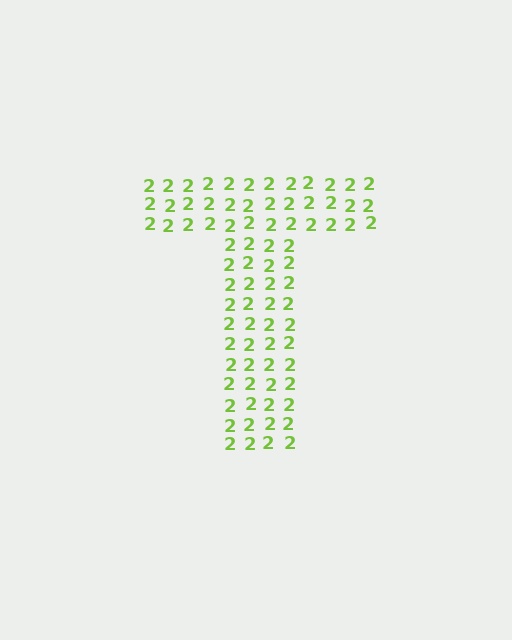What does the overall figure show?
The overall figure shows the letter T.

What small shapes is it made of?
It is made of small digit 2's.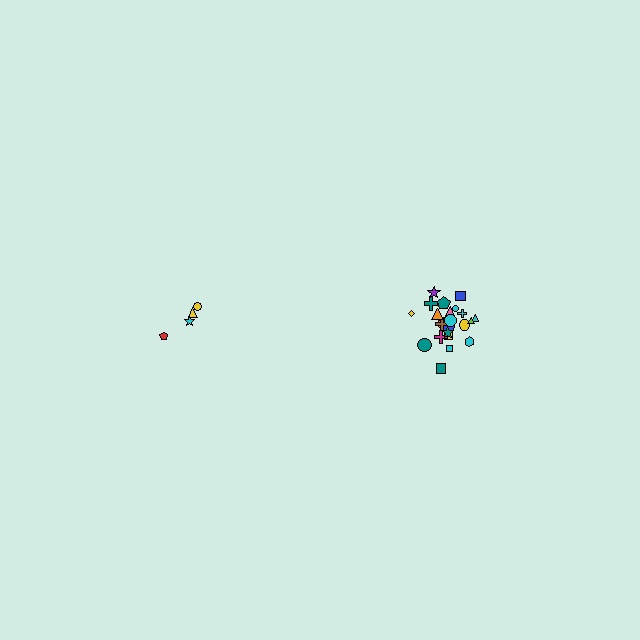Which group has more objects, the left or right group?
The right group.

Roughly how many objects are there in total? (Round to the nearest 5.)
Roughly 30 objects in total.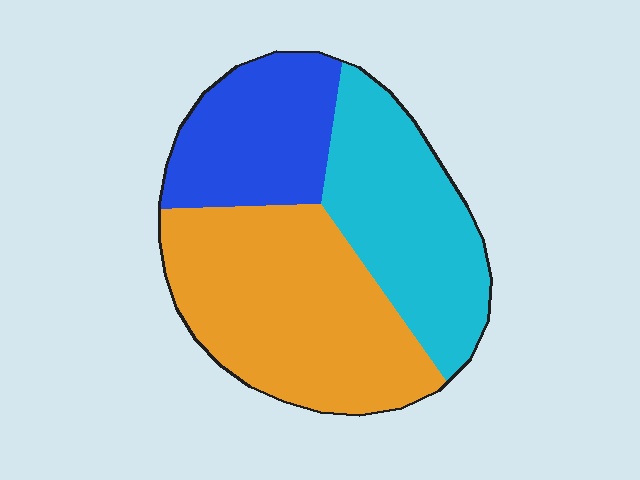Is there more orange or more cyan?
Orange.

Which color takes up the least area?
Blue, at roughly 25%.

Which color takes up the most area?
Orange, at roughly 45%.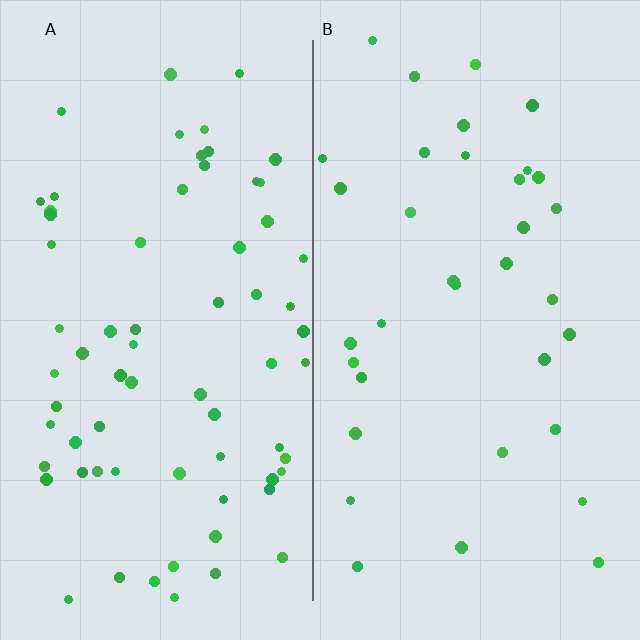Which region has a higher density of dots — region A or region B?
A (the left).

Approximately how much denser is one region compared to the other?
Approximately 2.0× — region A over region B.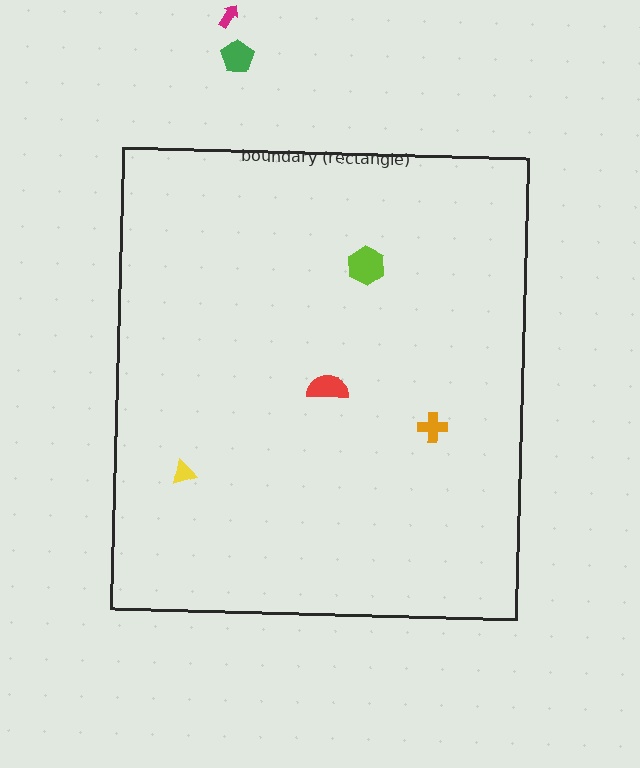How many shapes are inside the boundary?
4 inside, 2 outside.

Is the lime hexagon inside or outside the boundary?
Inside.